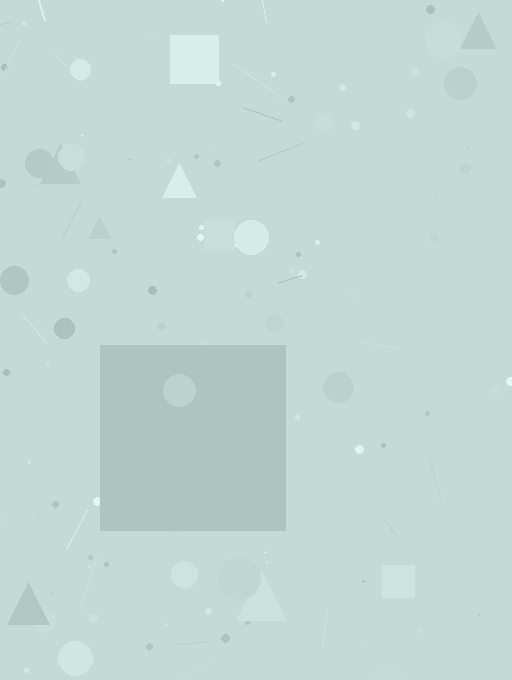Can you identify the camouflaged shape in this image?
The camouflaged shape is a square.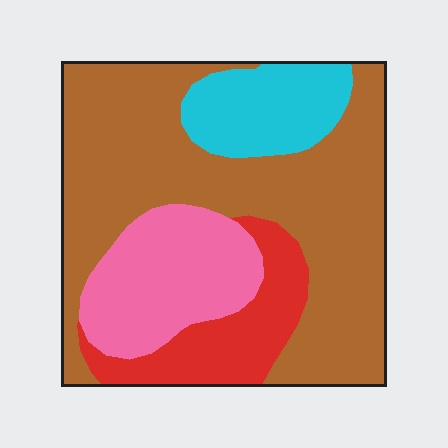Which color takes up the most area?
Brown, at roughly 55%.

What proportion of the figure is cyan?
Cyan takes up less than a quarter of the figure.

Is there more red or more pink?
Pink.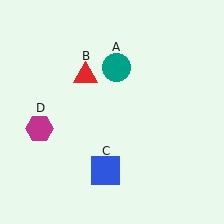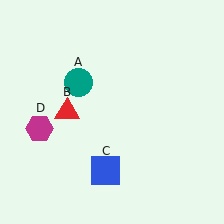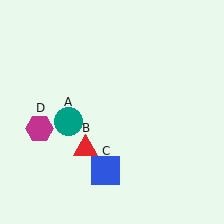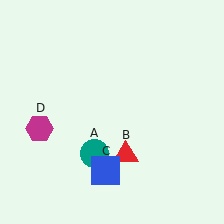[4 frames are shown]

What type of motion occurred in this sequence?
The teal circle (object A), red triangle (object B) rotated counterclockwise around the center of the scene.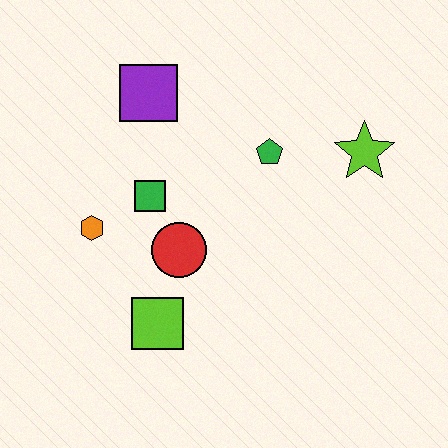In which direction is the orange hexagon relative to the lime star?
The orange hexagon is to the left of the lime star.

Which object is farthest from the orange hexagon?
The lime star is farthest from the orange hexagon.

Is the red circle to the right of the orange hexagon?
Yes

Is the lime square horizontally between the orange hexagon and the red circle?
Yes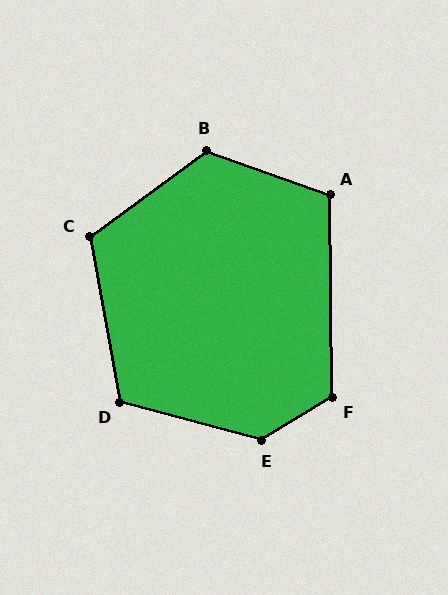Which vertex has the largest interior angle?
E, at approximately 134 degrees.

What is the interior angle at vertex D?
Approximately 115 degrees (obtuse).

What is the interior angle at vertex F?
Approximately 120 degrees (obtuse).